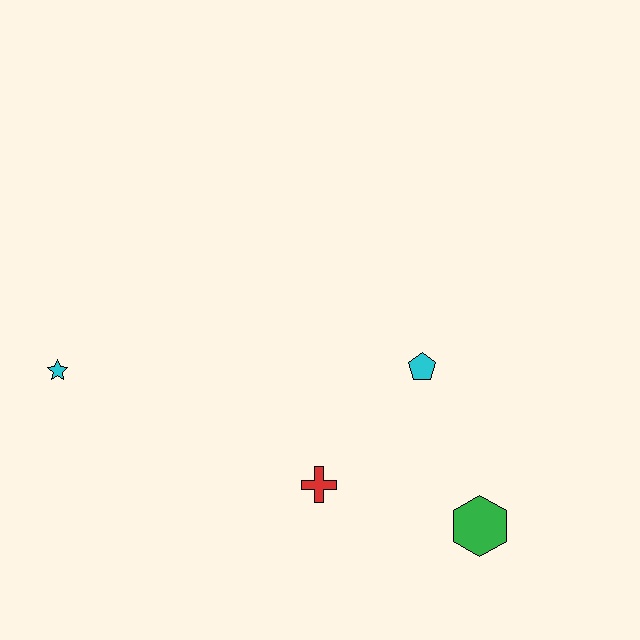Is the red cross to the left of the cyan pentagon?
Yes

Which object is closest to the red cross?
The cyan pentagon is closest to the red cross.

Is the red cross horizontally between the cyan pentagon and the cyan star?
Yes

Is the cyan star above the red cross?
Yes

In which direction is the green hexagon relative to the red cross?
The green hexagon is to the right of the red cross.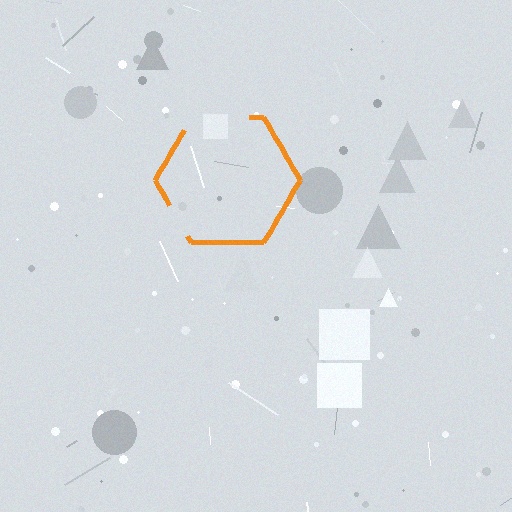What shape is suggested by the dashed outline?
The dashed outline suggests a hexagon.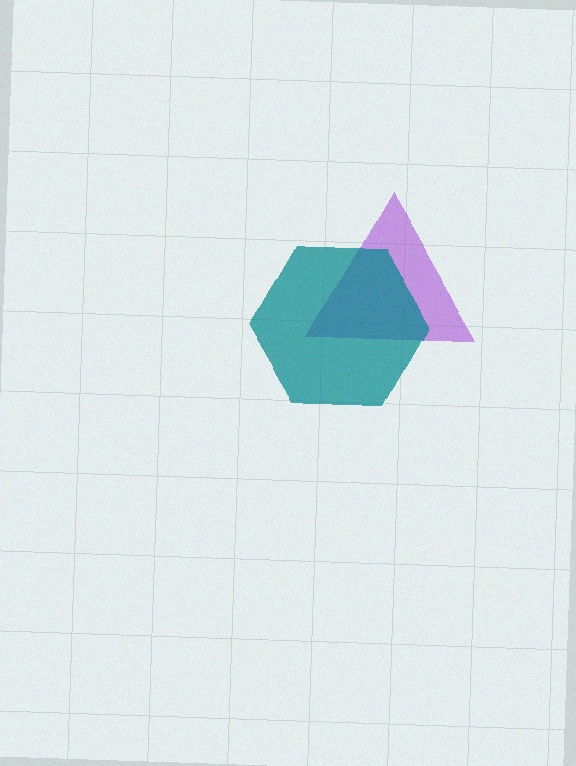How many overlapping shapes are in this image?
There are 2 overlapping shapes in the image.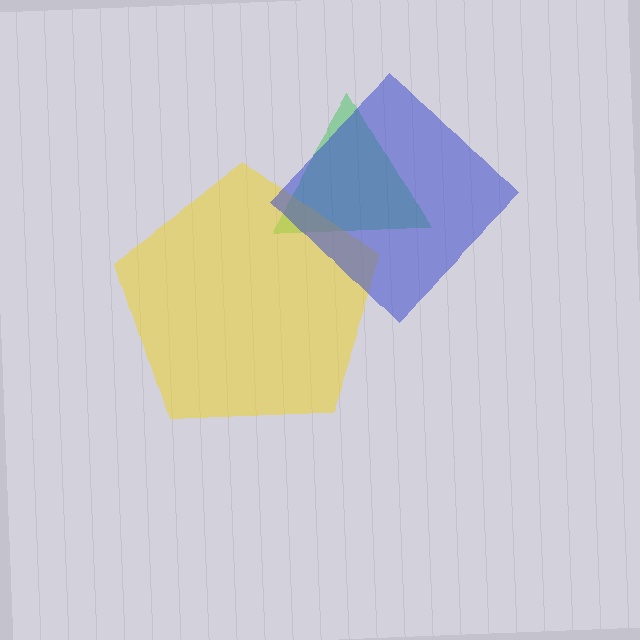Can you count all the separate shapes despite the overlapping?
Yes, there are 3 separate shapes.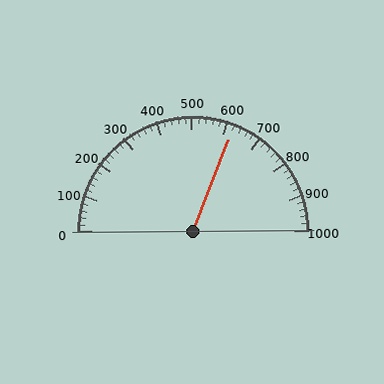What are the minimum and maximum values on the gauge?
The gauge ranges from 0 to 1000.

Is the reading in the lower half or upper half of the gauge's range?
The reading is in the upper half of the range (0 to 1000).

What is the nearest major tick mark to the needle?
The nearest major tick mark is 600.